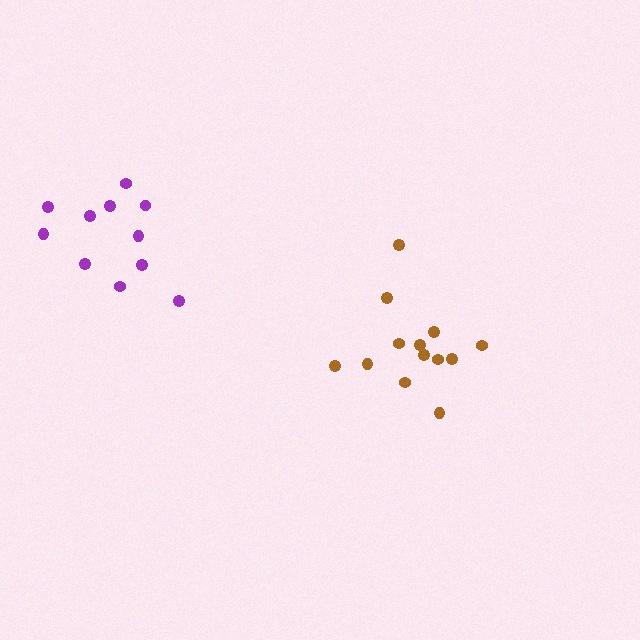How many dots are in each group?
Group 1: 11 dots, Group 2: 13 dots (24 total).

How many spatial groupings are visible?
There are 2 spatial groupings.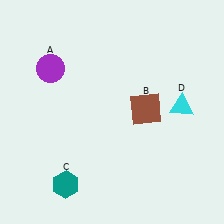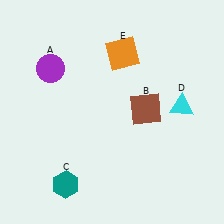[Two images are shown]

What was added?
An orange square (E) was added in Image 2.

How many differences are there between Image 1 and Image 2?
There is 1 difference between the two images.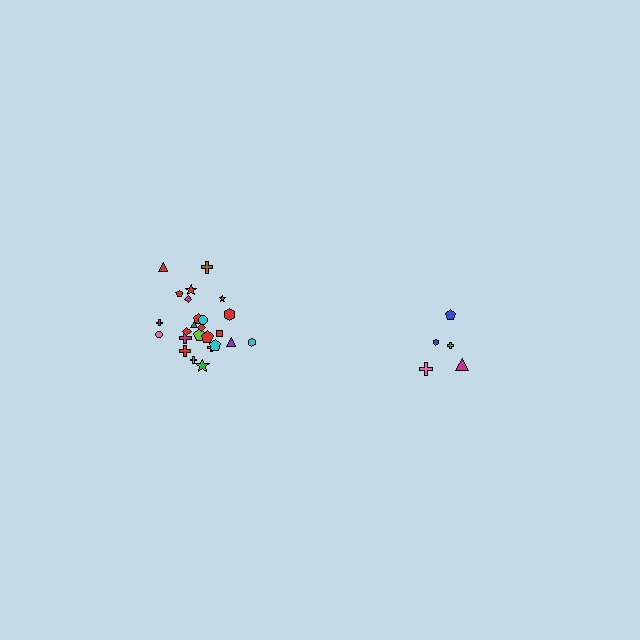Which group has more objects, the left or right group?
The left group.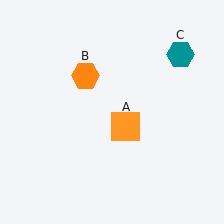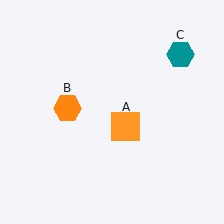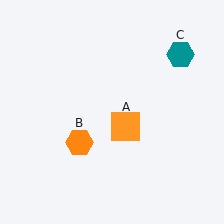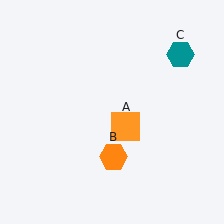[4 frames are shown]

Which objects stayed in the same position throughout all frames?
Orange square (object A) and teal hexagon (object C) remained stationary.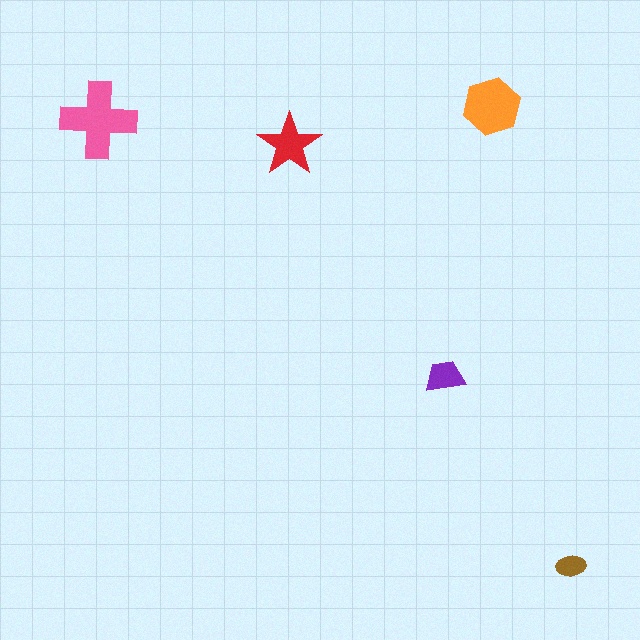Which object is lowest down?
The brown ellipse is bottommost.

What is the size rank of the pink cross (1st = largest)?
1st.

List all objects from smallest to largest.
The brown ellipse, the purple trapezoid, the red star, the orange hexagon, the pink cross.